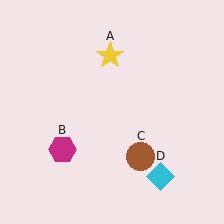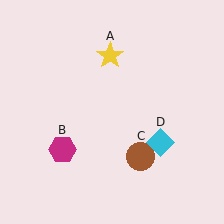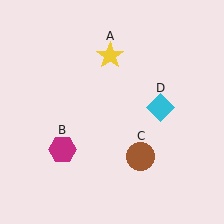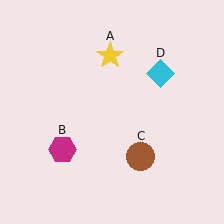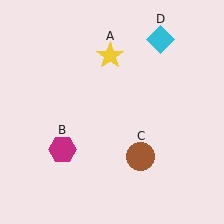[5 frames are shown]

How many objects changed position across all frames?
1 object changed position: cyan diamond (object D).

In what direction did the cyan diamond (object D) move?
The cyan diamond (object D) moved up.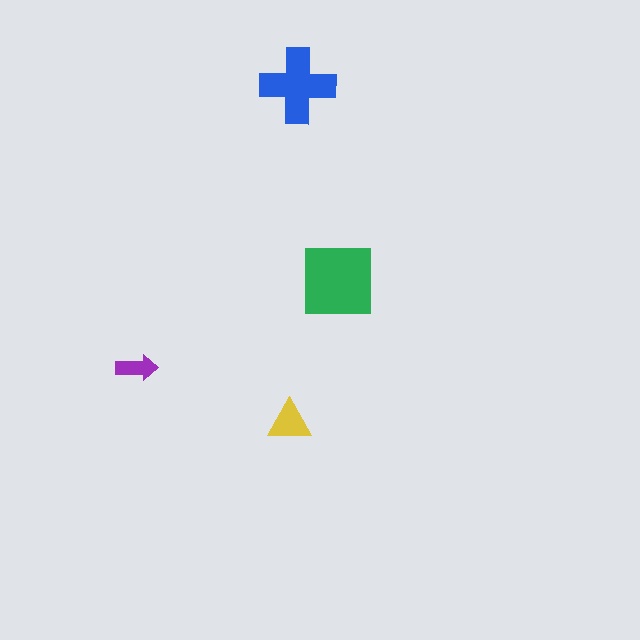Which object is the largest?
The green square.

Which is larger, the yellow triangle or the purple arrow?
The yellow triangle.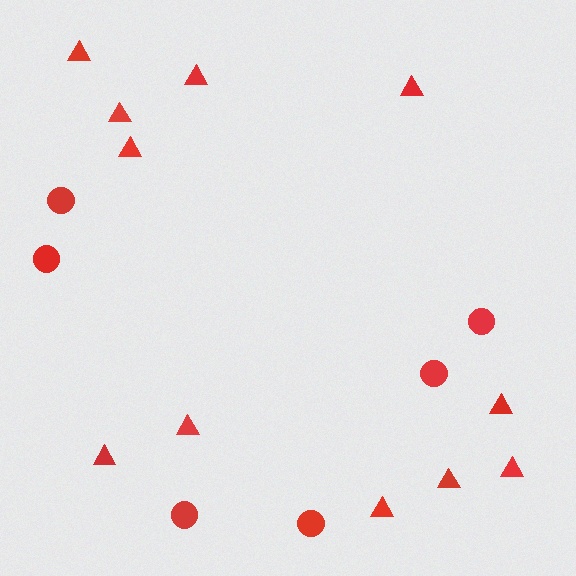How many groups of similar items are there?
There are 2 groups: one group of circles (6) and one group of triangles (11).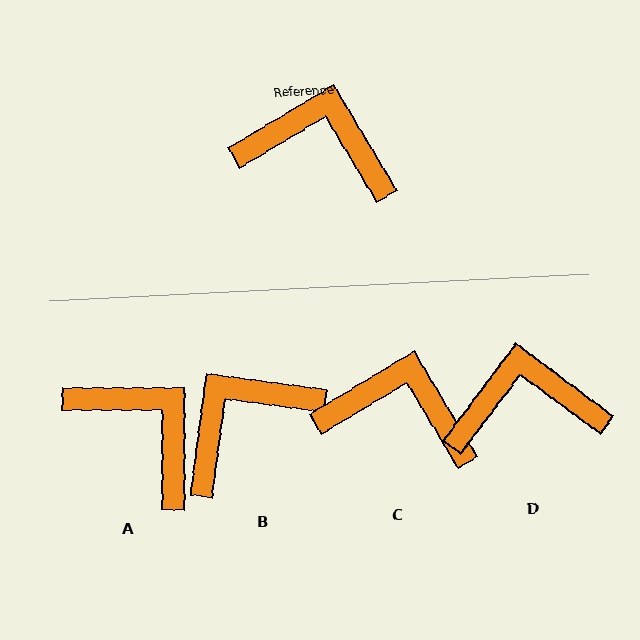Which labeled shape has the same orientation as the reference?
C.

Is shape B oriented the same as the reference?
No, it is off by about 51 degrees.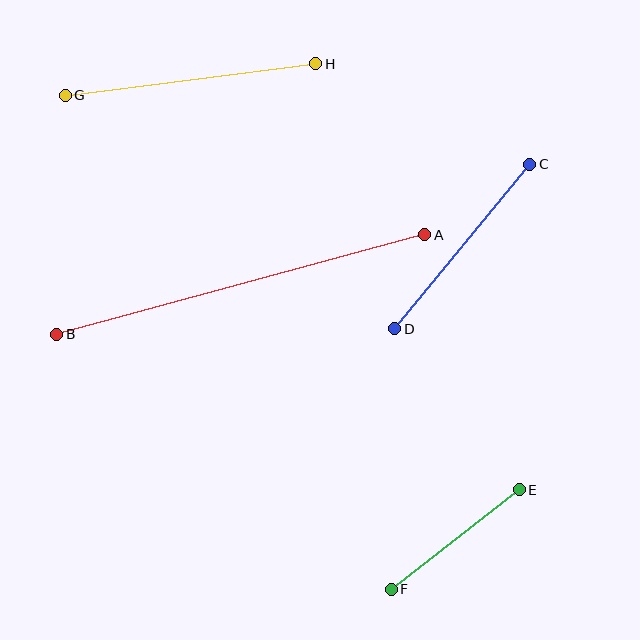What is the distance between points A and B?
The distance is approximately 381 pixels.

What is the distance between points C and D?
The distance is approximately 213 pixels.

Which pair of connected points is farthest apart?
Points A and B are farthest apart.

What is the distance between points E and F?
The distance is approximately 162 pixels.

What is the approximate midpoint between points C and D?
The midpoint is at approximately (462, 247) pixels.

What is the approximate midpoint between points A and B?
The midpoint is at approximately (241, 285) pixels.